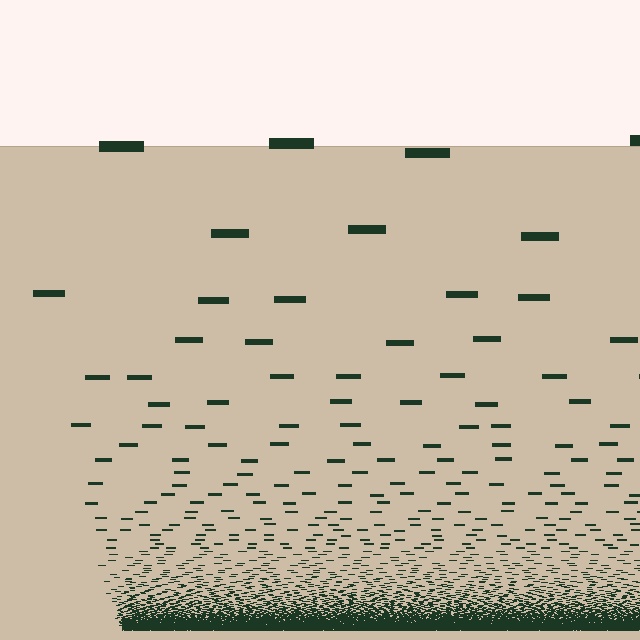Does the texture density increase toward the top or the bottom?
Density increases toward the bottom.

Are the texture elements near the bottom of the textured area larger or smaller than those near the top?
Smaller. The gradient is inverted — elements near the bottom are smaller and denser.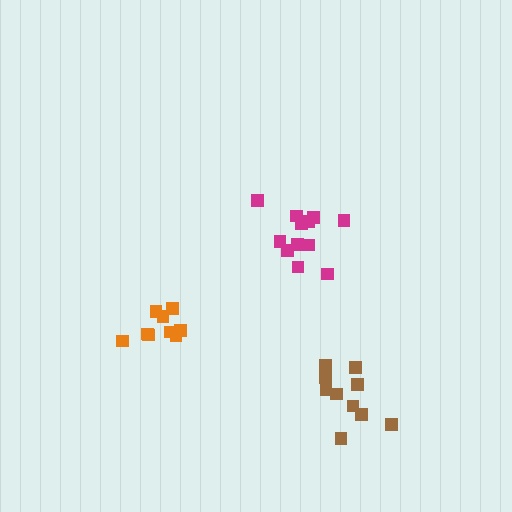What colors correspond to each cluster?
The clusters are colored: magenta, brown, orange.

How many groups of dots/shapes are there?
There are 3 groups.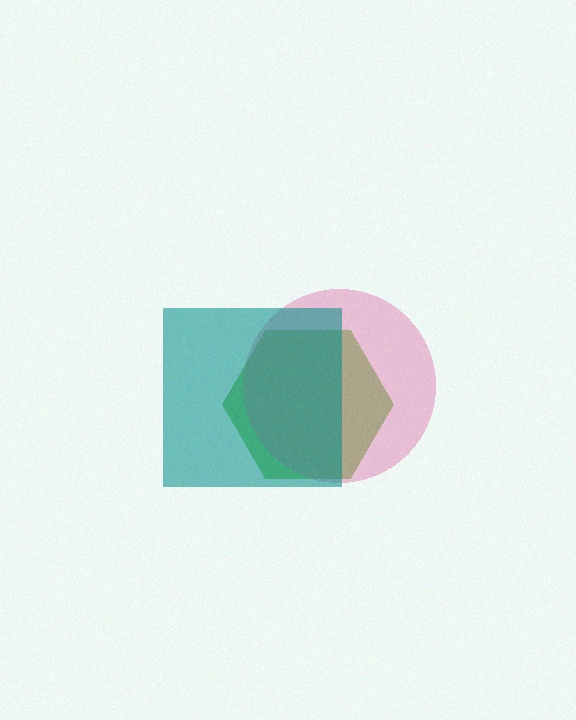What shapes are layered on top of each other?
The layered shapes are: a lime hexagon, a pink circle, a teal square.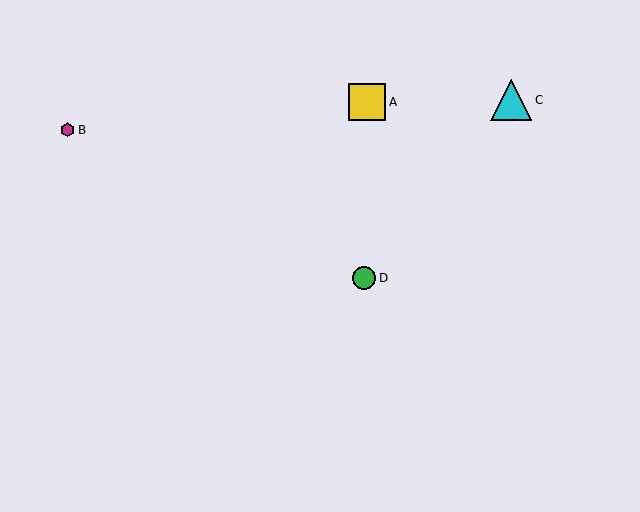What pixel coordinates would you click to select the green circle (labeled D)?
Click at (364, 278) to select the green circle D.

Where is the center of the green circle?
The center of the green circle is at (364, 278).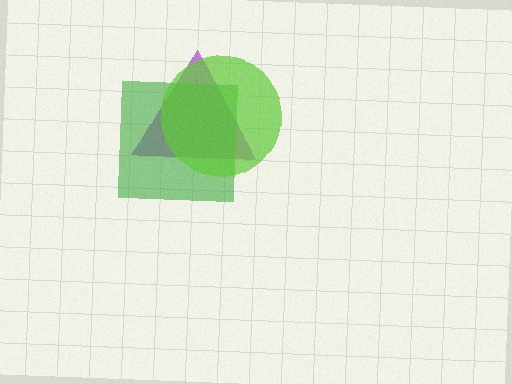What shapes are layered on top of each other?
The layered shapes are: a purple triangle, a green square, a lime circle.